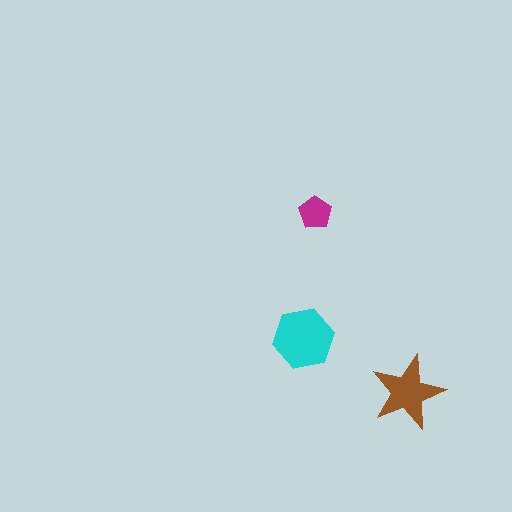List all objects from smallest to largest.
The magenta pentagon, the brown star, the cyan hexagon.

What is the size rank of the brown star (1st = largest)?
2nd.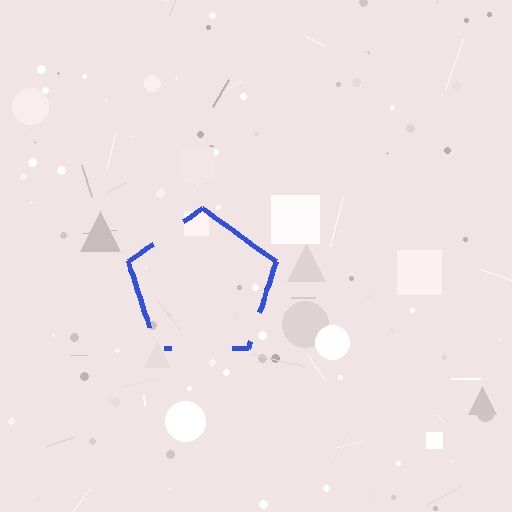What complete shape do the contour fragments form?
The contour fragments form a pentagon.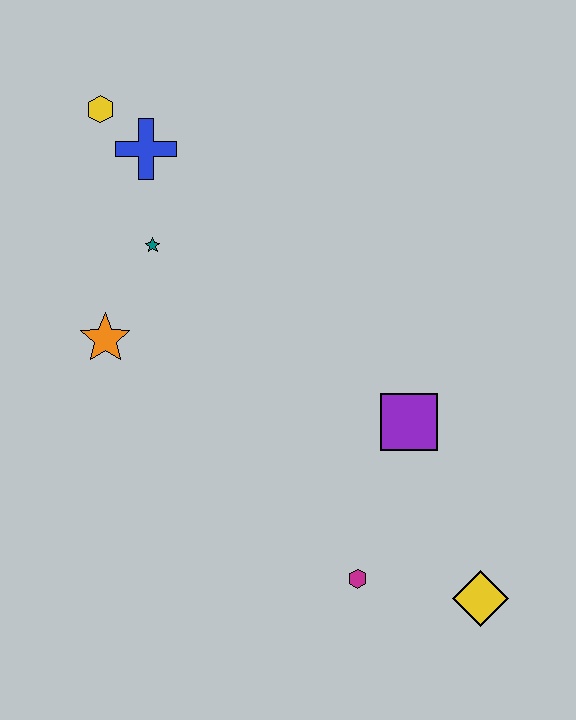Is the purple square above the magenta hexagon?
Yes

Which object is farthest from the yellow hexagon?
The yellow diamond is farthest from the yellow hexagon.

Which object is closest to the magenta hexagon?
The yellow diamond is closest to the magenta hexagon.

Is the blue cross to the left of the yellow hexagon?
No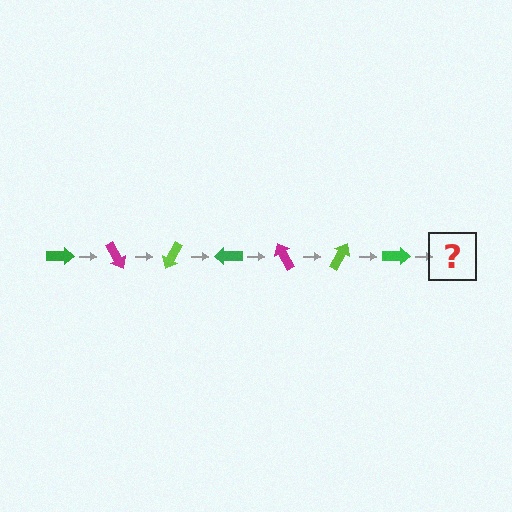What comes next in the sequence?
The next element should be a magenta arrow, rotated 420 degrees from the start.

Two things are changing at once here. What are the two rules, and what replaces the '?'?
The two rules are that it rotates 60 degrees each step and the color cycles through green, magenta, and lime. The '?' should be a magenta arrow, rotated 420 degrees from the start.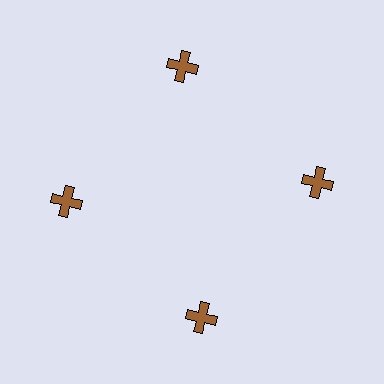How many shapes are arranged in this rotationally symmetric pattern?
There are 4 shapes, arranged in 4 groups of 1.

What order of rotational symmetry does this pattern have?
This pattern has 4-fold rotational symmetry.